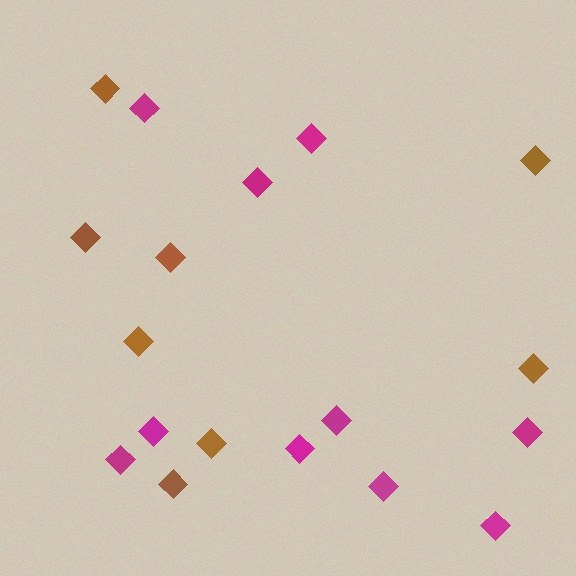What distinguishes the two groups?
There are 2 groups: one group of brown diamonds (8) and one group of magenta diamonds (10).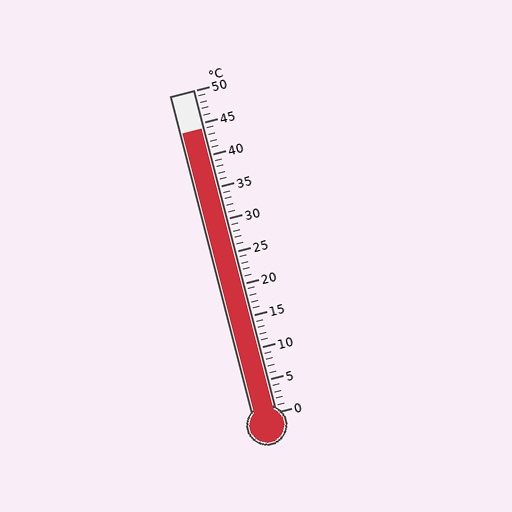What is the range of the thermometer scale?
The thermometer scale ranges from 0°C to 50°C.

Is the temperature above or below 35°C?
The temperature is above 35°C.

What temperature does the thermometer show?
The thermometer shows approximately 44°C.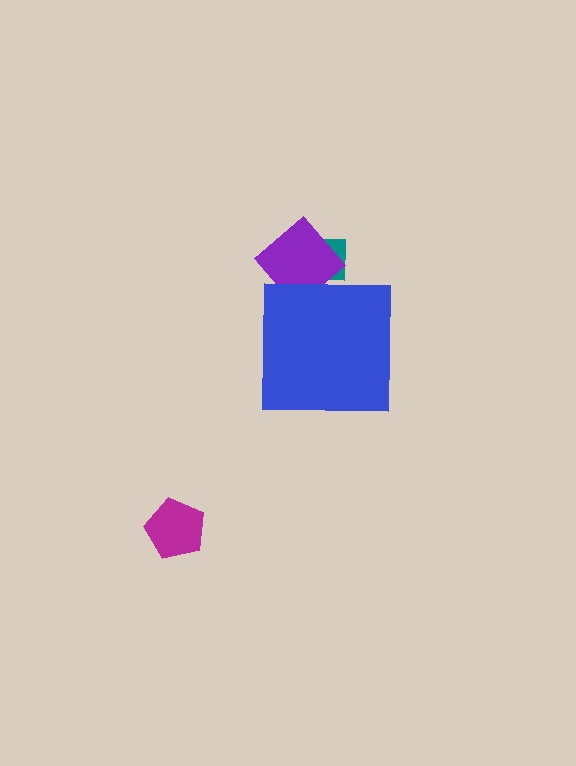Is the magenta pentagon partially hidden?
No, the magenta pentagon is fully visible.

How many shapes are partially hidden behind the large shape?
2 shapes are partially hidden.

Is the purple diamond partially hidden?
Yes, the purple diamond is partially hidden behind the blue square.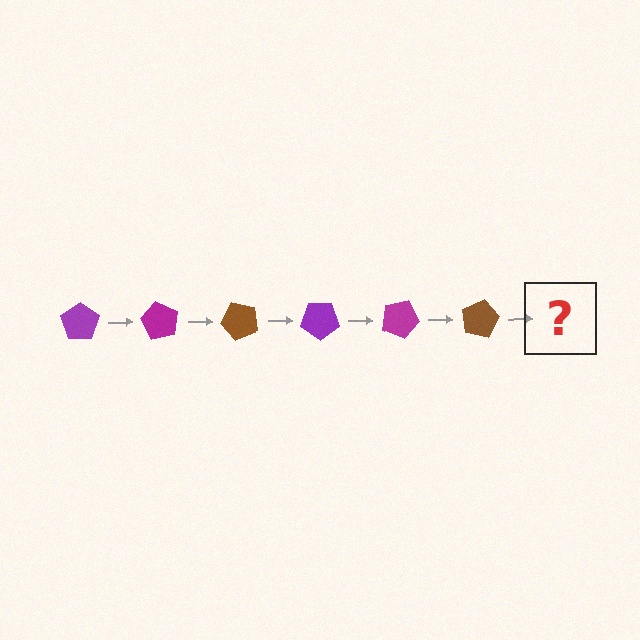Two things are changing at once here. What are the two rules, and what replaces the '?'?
The two rules are that it rotates 60 degrees each step and the color cycles through purple, magenta, and brown. The '?' should be a purple pentagon, rotated 360 degrees from the start.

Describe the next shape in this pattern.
It should be a purple pentagon, rotated 360 degrees from the start.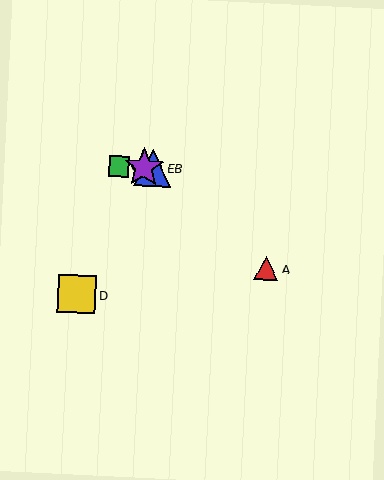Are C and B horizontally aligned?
Yes, both are at y≈166.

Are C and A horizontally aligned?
No, C is at y≈166 and A is at y≈268.